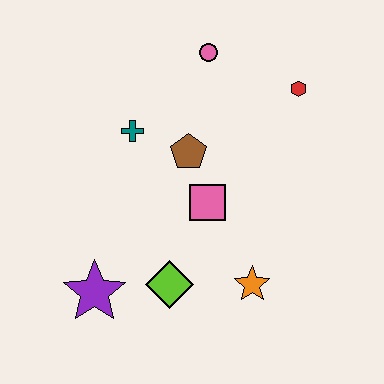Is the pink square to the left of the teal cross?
No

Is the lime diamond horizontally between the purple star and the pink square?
Yes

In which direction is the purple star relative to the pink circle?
The purple star is below the pink circle.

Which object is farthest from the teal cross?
The orange star is farthest from the teal cross.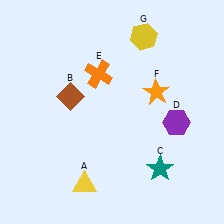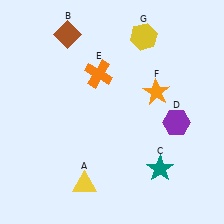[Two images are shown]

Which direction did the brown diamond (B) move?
The brown diamond (B) moved up.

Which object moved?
The brown diamond (B) moved up.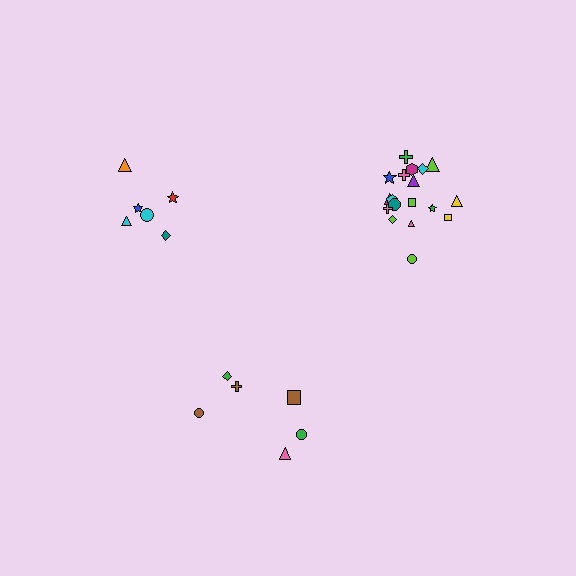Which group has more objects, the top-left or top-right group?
The top-right group.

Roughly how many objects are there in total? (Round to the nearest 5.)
Roughly 30 objects in total.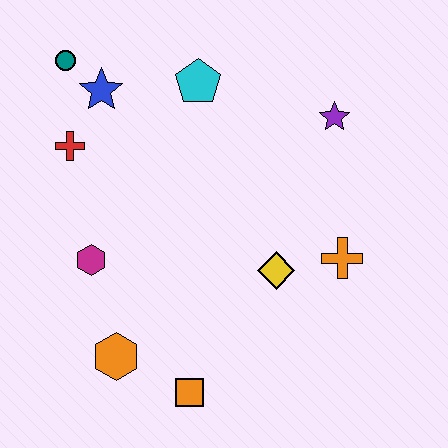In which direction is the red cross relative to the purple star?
The red cross is to the left of the purple star.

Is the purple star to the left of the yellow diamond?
No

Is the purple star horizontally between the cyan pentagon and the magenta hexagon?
No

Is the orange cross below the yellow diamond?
No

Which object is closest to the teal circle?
The blue star is closest to the teal circle.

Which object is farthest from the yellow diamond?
The teal circle is farthest from the yellow diamond.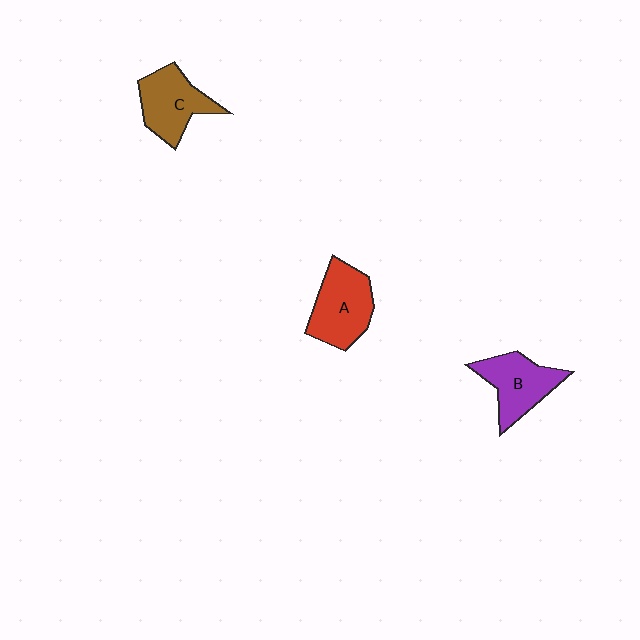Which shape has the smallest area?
Shape C (brown).